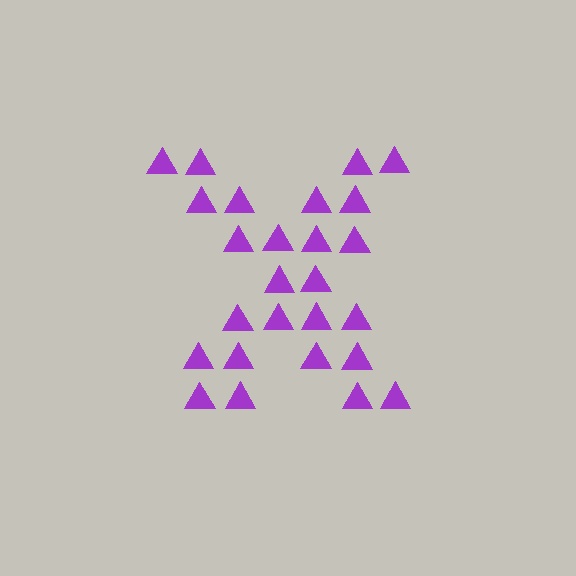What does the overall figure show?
The overall figure shows the letter X.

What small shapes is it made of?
It is made of small triangles.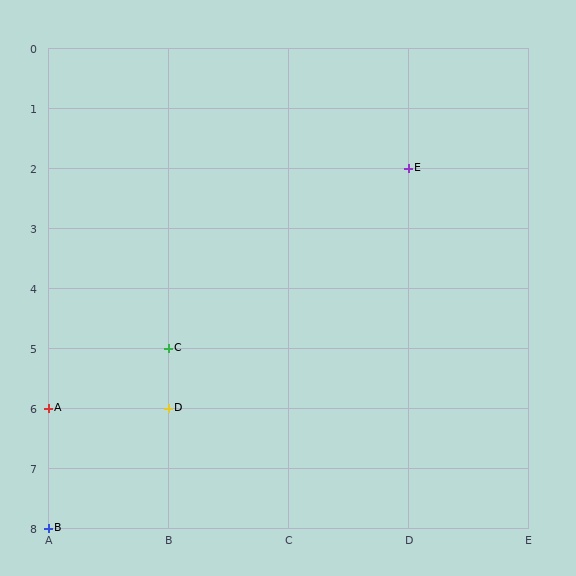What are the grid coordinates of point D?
Point D is at grid coordinates (B, 6).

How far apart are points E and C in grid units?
Points E and C are 2 columns and 3 rows apart (about 3.6 grid units diagonally).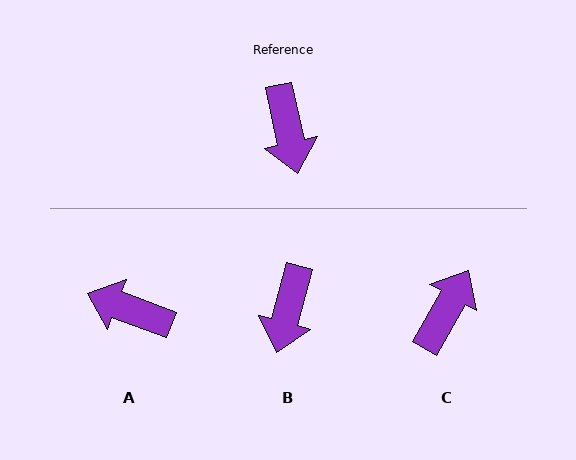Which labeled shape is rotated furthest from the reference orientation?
C, about 138 degrees away.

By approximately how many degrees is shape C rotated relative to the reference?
Approximately 138 degrees counter-clockwise.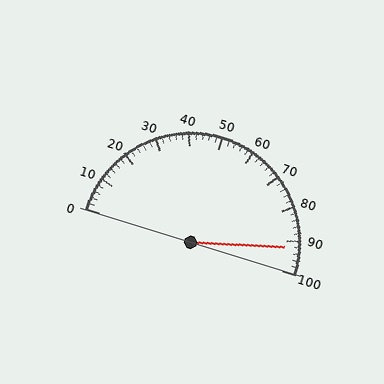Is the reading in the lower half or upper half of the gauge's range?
The reading is in the upper half of the range (0 to 100).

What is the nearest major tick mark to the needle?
The nearest major tick mark is 90.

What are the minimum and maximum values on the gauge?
The gauge ranges from 0 to 100.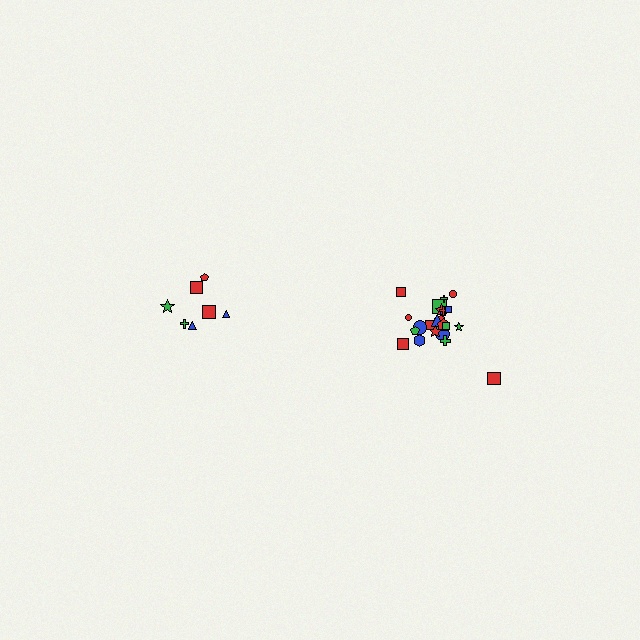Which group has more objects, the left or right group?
The right group.